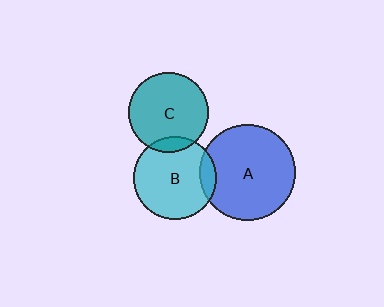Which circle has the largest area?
Circle A (blue).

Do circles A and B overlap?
Yes.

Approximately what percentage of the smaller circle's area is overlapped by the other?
Approximately 10%.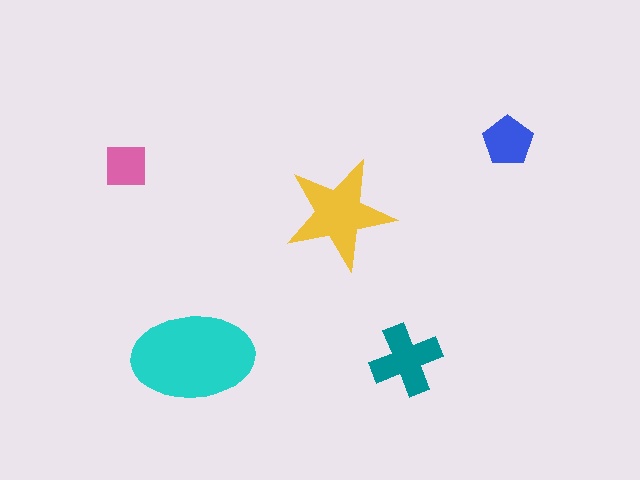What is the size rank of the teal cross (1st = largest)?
3rd.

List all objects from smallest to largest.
The pink square, the blue pentagon, the teal cross, the yellow star, the cyan ellipse.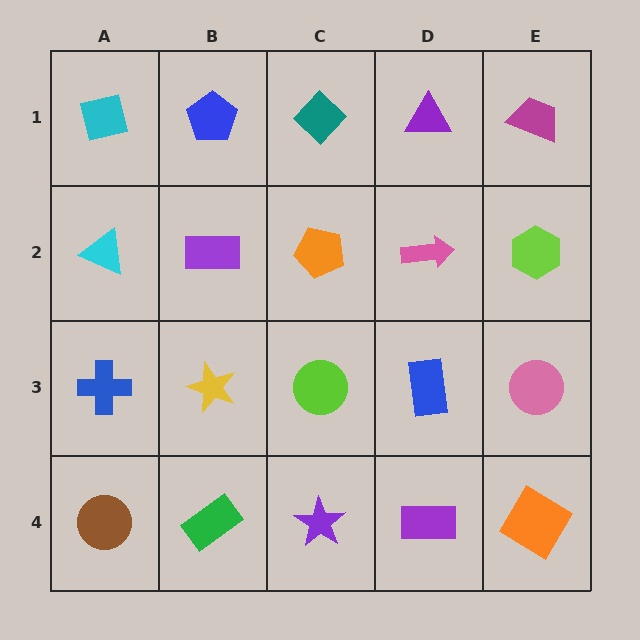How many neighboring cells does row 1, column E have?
2.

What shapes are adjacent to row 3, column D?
A pink arrow (row 2, column D), a purple rectangle (row 4, column D), a lime circle (row 3, column C), a pink circle (row 3, column E).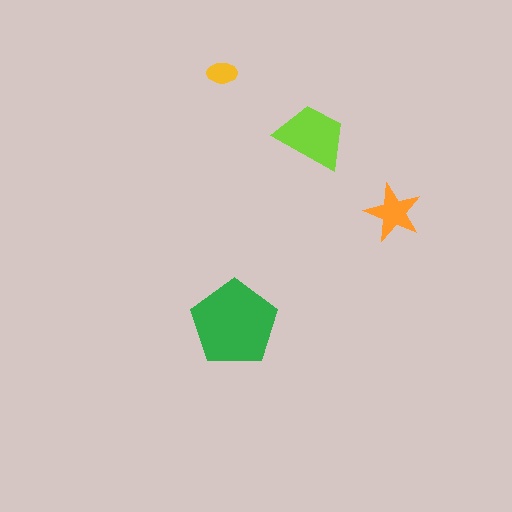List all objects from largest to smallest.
The green pentagon, the lime trapezoid, the orange star, the yellow ellipse.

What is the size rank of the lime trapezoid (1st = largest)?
2nd.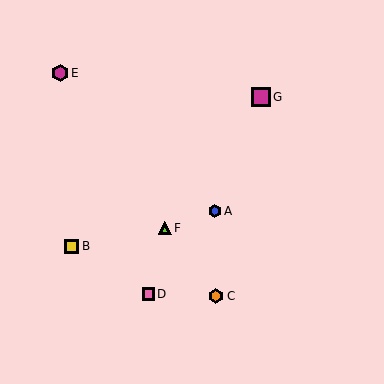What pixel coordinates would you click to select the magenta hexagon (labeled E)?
Click at (60, 73) to select the magenta hexagon E.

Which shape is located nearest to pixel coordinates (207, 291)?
The orange hexagon (labeled C) at (216, 296) is nearest to that location.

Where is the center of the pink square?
The center of the pink square is at (148, 294).